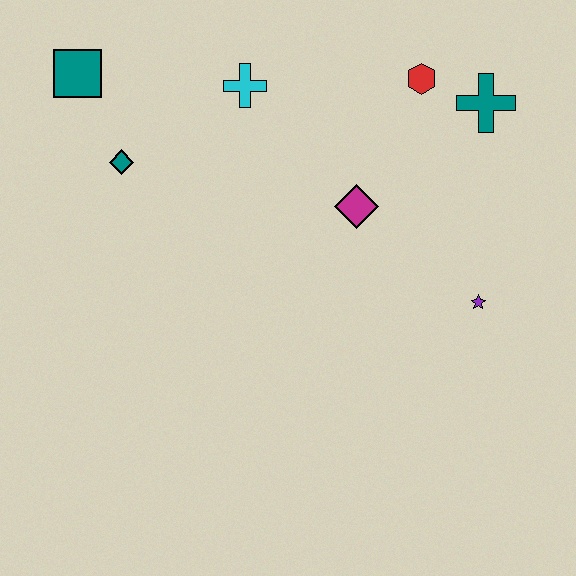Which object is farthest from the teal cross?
The teal square is farthest from the teal cross.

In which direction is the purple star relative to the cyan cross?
The purple star is to the right of the cyan cross.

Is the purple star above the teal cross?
No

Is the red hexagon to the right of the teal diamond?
Yes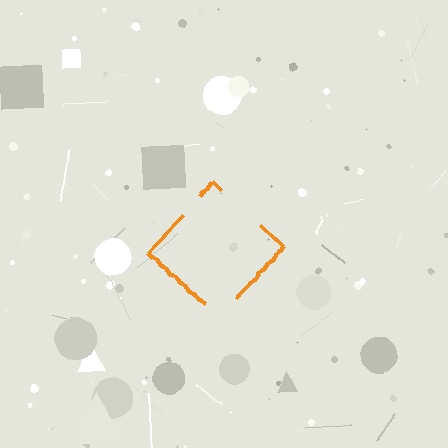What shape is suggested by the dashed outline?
The dashed outline suggests a diamond.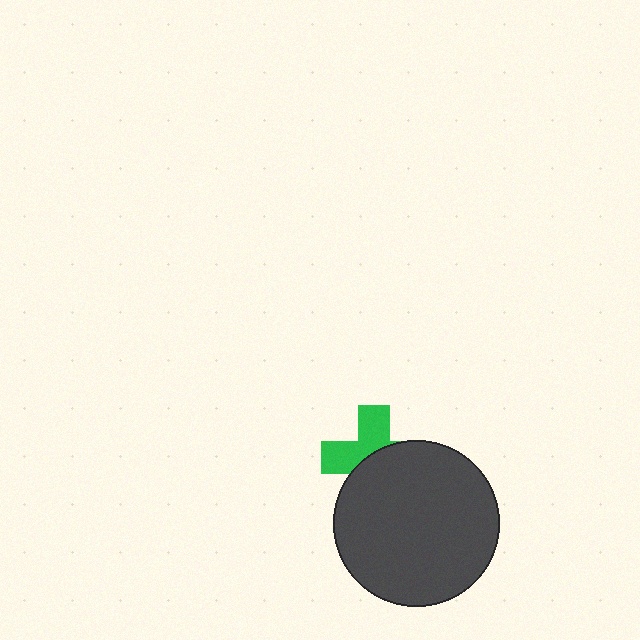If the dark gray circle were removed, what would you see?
You would see the complete green cross.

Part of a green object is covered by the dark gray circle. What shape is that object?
It is a cross.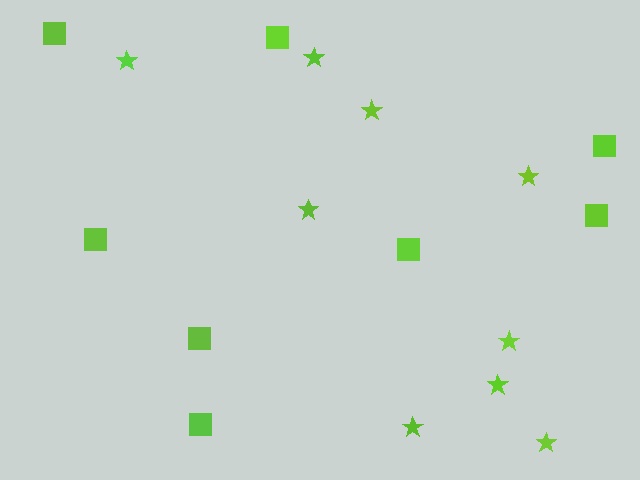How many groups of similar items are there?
There are 2 groups: one group of stars (9) and one group of squares (8).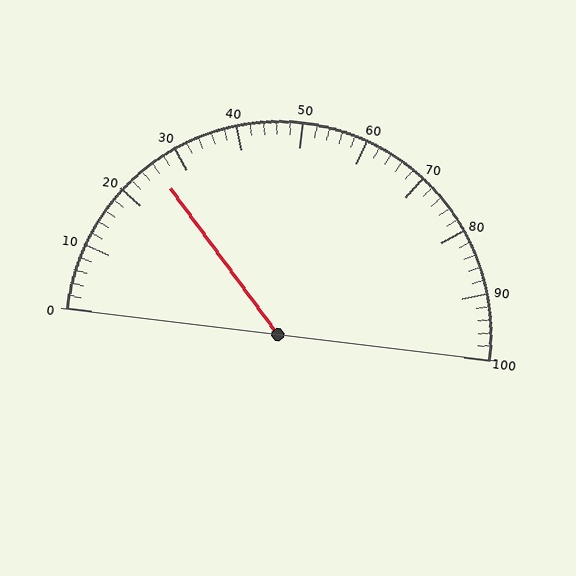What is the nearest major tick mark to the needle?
The nearest major tick mark is 30.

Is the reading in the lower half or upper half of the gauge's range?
The reading is in the lower half of the range (0 to 100).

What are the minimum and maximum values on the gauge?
The gauge ranges from 0 to 100.